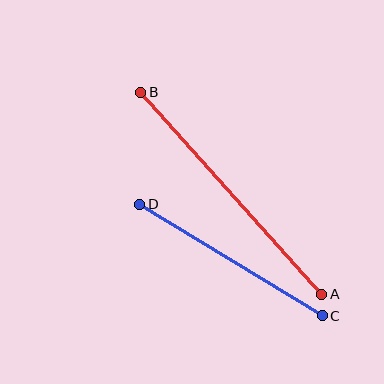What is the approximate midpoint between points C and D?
The midpoint is at approximately (231, 260) pixels.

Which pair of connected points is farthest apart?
Points A and B are farthest apart.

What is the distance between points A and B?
The distance is approximately 271 pixels.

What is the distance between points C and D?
The distance is approximately 214 pixels.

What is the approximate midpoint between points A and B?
The midpoint is at approximately (231, 193) pixels.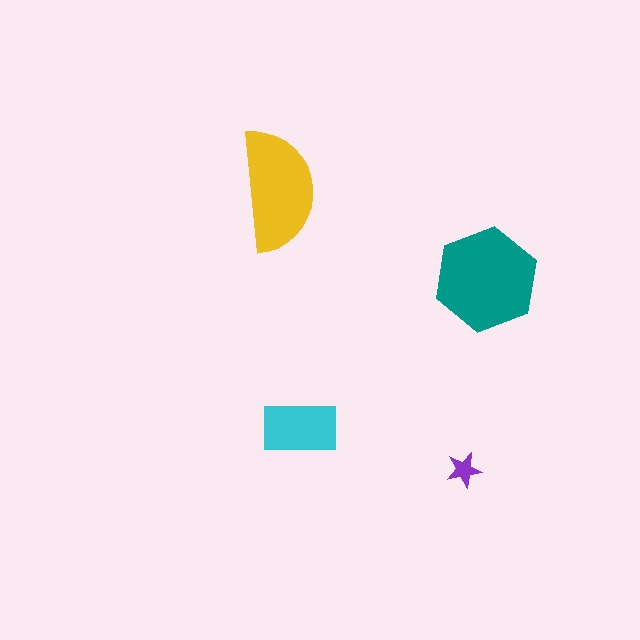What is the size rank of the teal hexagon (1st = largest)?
1st.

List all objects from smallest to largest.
The purple star, the cyan rectangle, the yellow semicircle, the teal hexagon.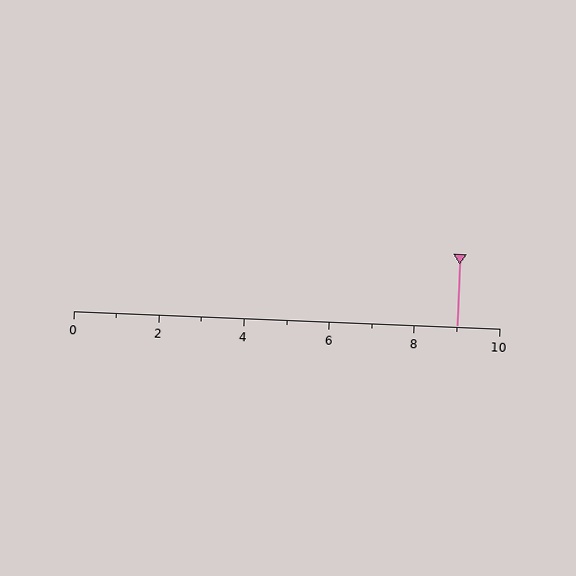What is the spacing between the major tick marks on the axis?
The major ticks are spaced 2 apart.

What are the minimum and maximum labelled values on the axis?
The axis runs from 0 to 10.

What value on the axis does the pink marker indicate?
The marker indicates approximately 9.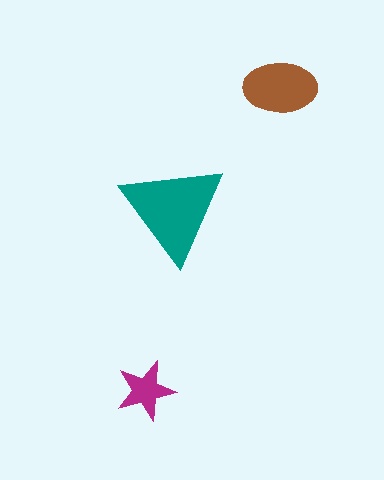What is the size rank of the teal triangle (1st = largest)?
1st.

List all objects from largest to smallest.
The teal triangle, the brown ellipse, the magenta star.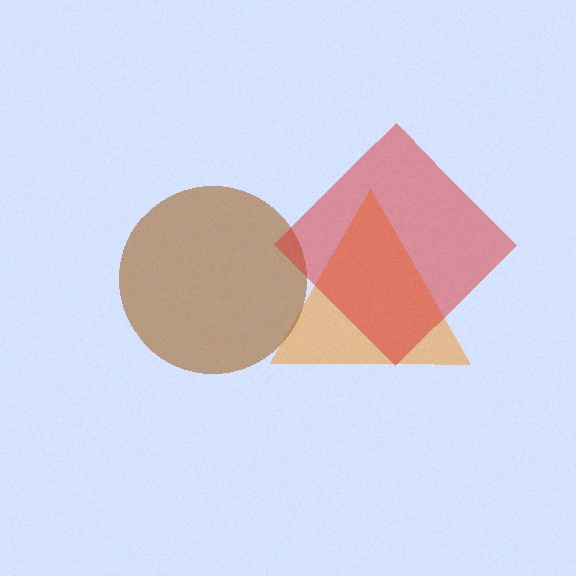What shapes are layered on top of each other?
The layered shapes are: an orange triangle, a brown circle, a red diamond.